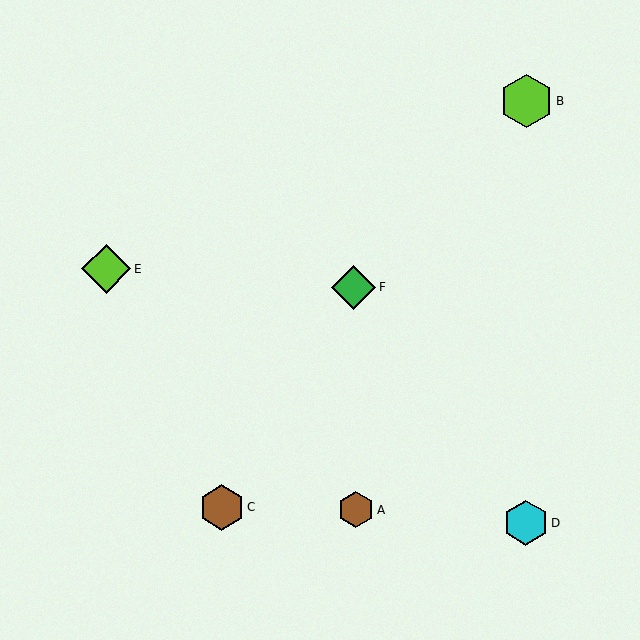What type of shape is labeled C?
Shape C is a brown hexagon.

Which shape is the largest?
The lime hexagon (labeled B) is the largest.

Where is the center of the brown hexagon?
The center of the brown hexagon is at (222, 507).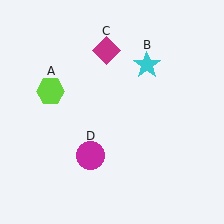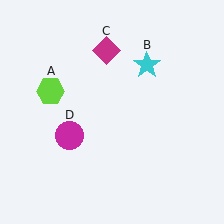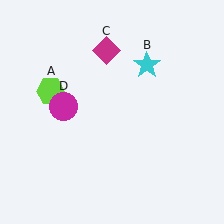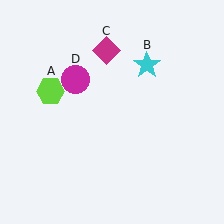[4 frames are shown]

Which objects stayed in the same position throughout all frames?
Lime hexagon (object A) and cyan star (object B) and magenta diamond (object C) remained stationary.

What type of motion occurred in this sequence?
The magenta circle (object D) rotated clockwise around the center of the scene.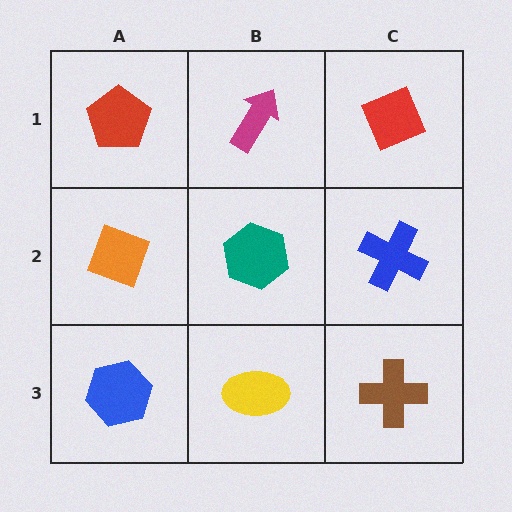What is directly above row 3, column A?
An orange diamond.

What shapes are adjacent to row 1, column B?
A teal hexagon (row 2, column B), a red pentagon (row 1, column A), a red diamond (row 1, column C).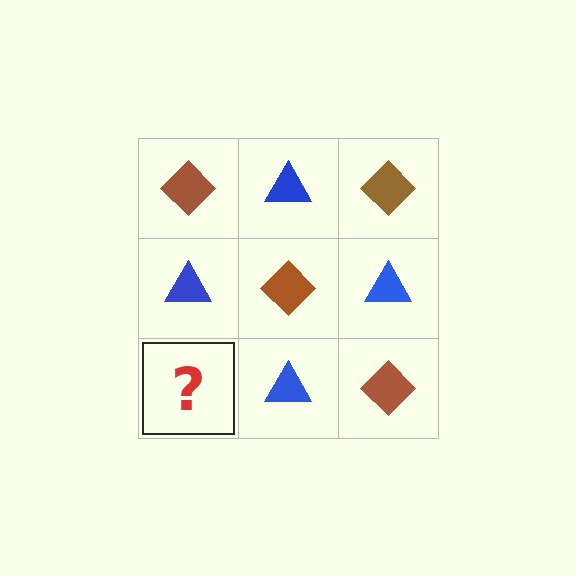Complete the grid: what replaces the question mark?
The question mark should be replaced with a brown diamond.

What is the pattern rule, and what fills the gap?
The rule is that it alternates brown diamond and blue triangle in a checkerboard pattern. The gap should be filled with a brown diamond.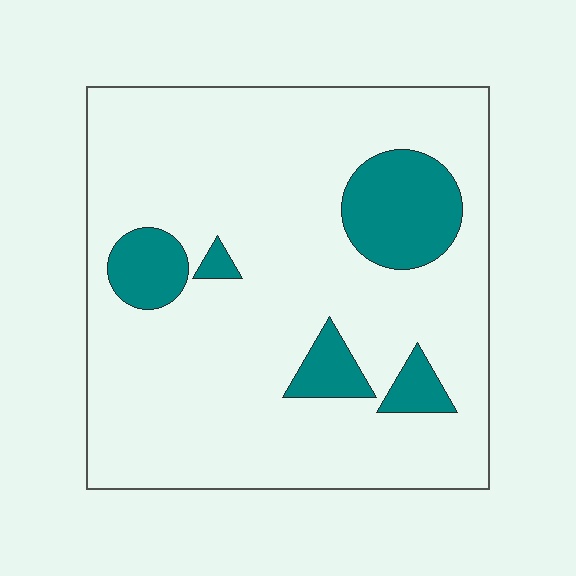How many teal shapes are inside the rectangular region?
5.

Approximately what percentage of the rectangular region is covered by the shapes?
Approximately 15%.